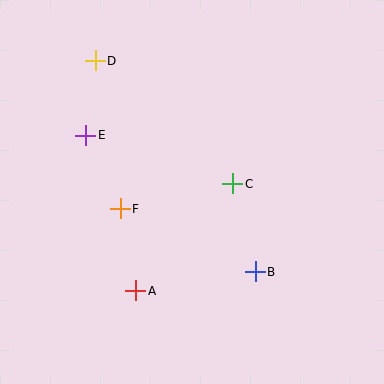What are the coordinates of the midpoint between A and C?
The midpoint between A and C is at (184, 237).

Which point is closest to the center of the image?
Point C at (233, 184) is closest to the center.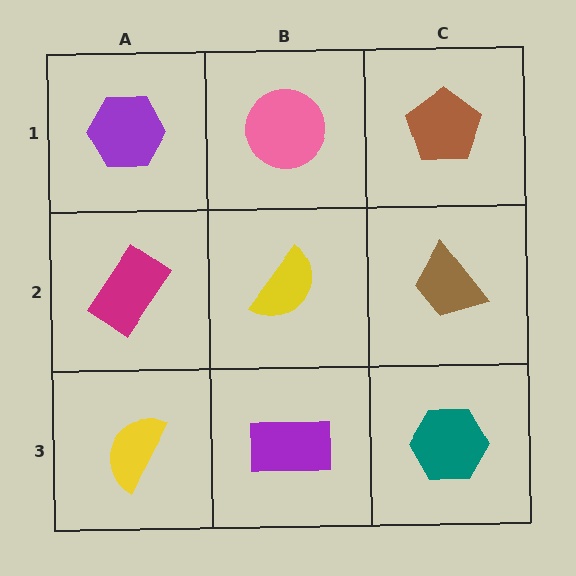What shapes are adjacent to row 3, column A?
A magenta rectangle (row 2, column A), a purple rectangle (row 3, column B).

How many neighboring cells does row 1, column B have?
3.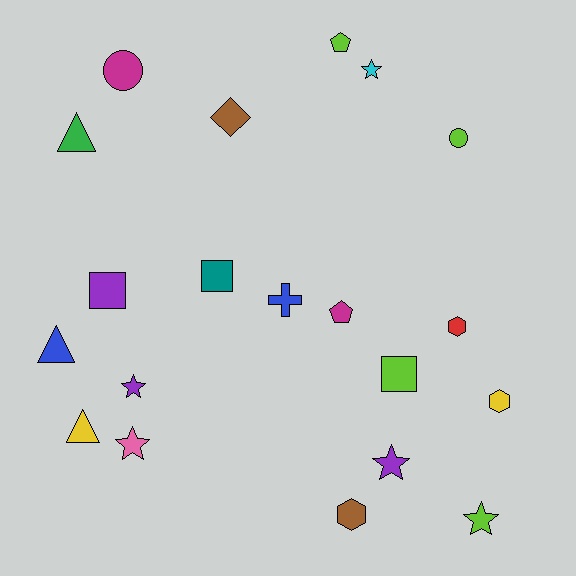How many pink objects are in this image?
There is 1 pink object.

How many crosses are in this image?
There is 1 cross.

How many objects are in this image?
There are 20 objects.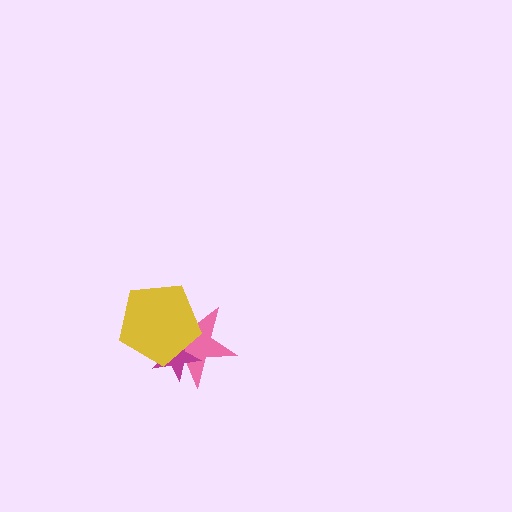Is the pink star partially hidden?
Yes, it is partially covered by another shape.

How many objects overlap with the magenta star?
2 objects overlap with the magenta star.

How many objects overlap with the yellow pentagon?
2 objects overlap with the yellow pentagon.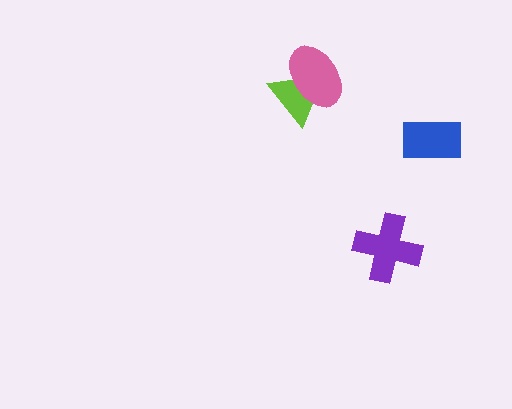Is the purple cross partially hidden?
No, no other shape covers it.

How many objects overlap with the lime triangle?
1 object overlaps with the lime triangle.